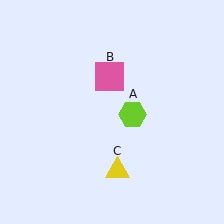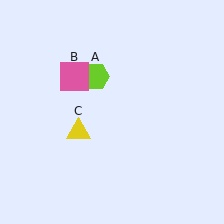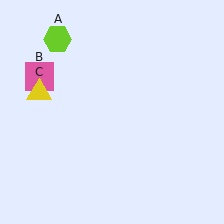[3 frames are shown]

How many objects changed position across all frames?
3 objects changed position: lime hexagon (object A), pink square (object B), yellow triangle (object C).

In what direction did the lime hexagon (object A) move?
The lime hexagon (object A) moved up and to the left.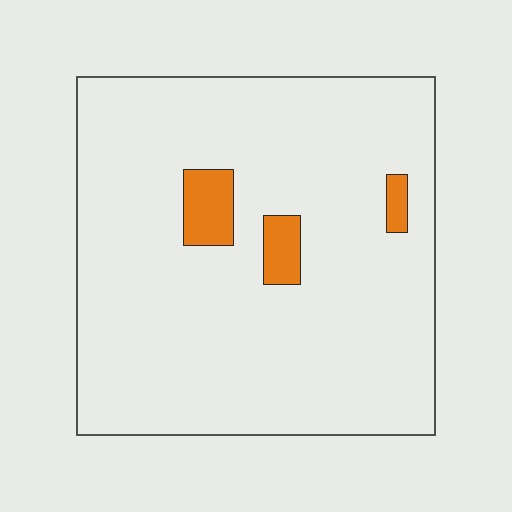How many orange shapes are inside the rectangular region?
3.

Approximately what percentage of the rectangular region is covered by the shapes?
Approximately 5%.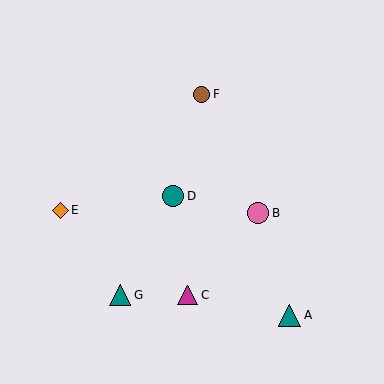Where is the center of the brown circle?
The center of the brown circle is at (202, 94).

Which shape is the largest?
The teal triangle (labeled A) is the largest.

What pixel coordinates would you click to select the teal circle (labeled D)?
Click at (173, 196) to select the teal circle D.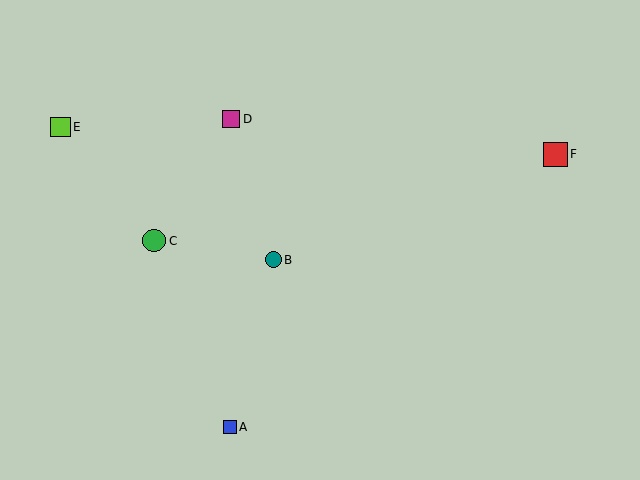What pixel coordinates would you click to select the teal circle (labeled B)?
Click at (273, 260) to select the teal circle B.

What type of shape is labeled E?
Shape E is a lime square.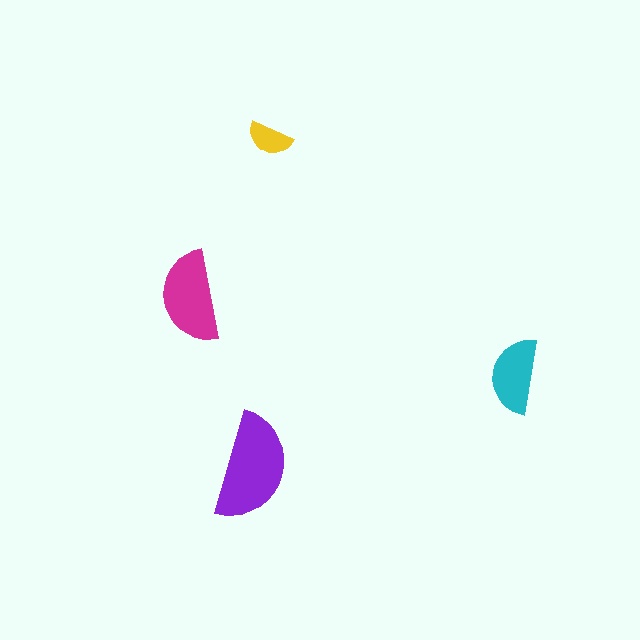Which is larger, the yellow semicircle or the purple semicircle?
The purple one.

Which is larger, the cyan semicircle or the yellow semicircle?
The cyan one.